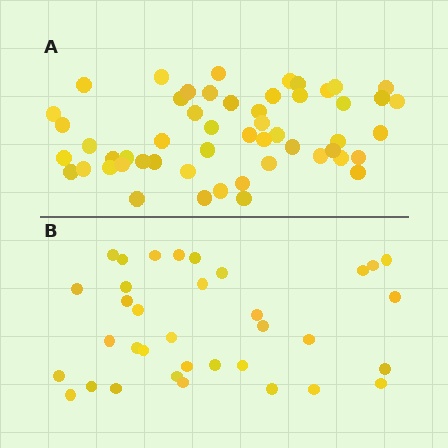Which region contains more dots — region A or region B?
Region A (the top region) has more dots.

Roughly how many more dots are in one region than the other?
Region A has approximately 20 more dots than region B.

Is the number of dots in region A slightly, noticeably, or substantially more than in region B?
Region A has substantially more. The ratio is roughly 1.5 to 1.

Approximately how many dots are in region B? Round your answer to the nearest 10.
About 40 dots. (The exact count is 35, which rounds to 40.)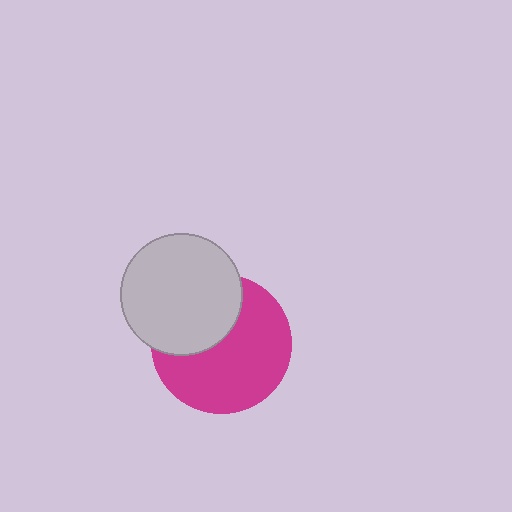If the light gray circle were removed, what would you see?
You would see the complete magenta circle.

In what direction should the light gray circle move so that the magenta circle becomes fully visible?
The light gray circle should move toward the upper-left. That is the shortest direction to clear the overlap and leave the magenta circle fully visible.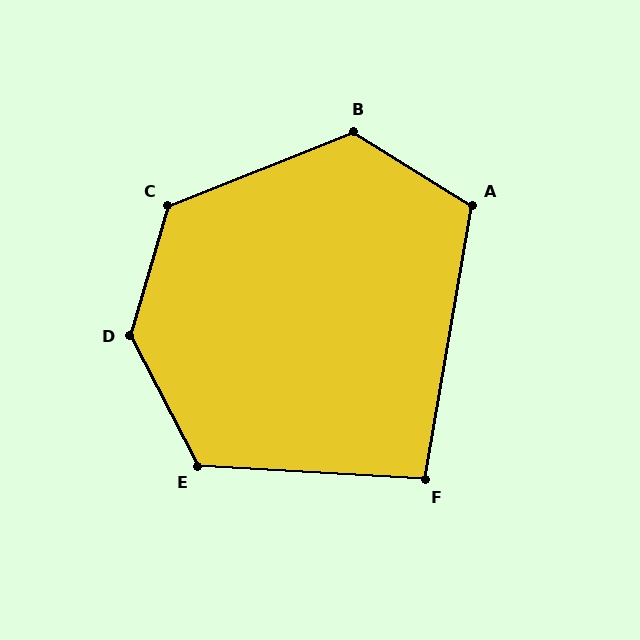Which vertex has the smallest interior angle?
F, at approximately 97 degrees.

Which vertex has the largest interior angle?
D, at approximately 137 degrees.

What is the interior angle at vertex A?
Approximately 112 degrees (obtuse).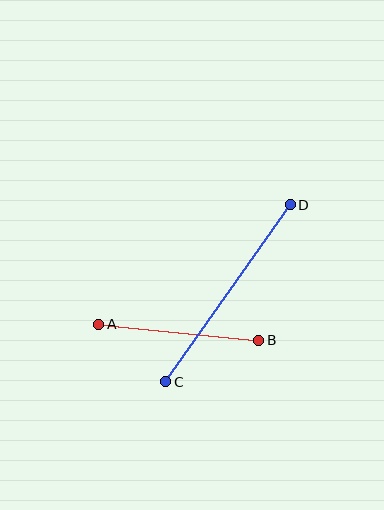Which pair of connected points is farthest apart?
Points C and D are farthest apart.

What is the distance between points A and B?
The distance is approximately 161 pixels.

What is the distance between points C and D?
The distance is approximately 216 pixels.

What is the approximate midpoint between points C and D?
The midpoint is at approximately (228, 293) pixels.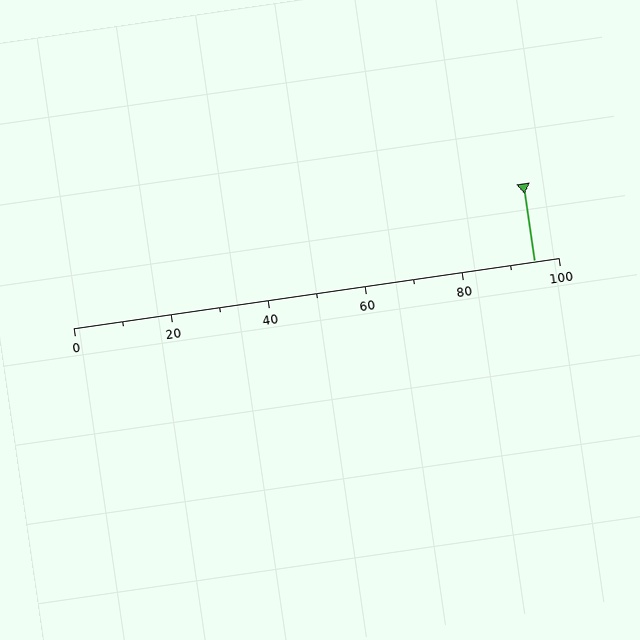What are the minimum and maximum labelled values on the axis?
The axis runs from 0 to 100.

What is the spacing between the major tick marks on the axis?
The major ticks are spaced 20 apart.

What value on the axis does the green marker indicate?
The marker indicates approximately 95.